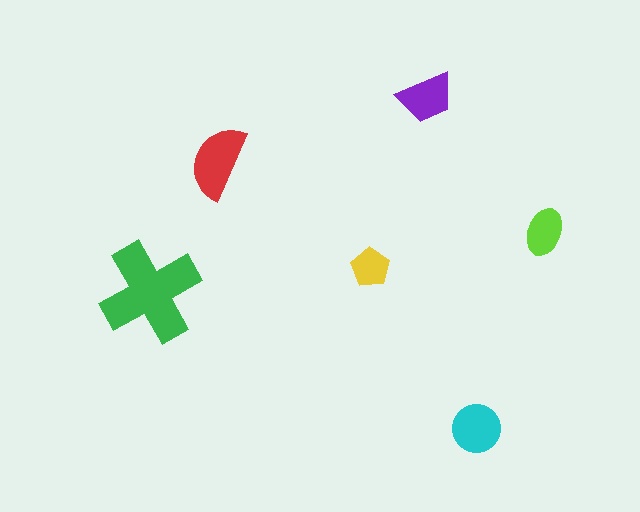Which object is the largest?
The green cross.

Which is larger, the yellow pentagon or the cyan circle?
The cyan circle.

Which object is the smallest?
The yellow pentagon.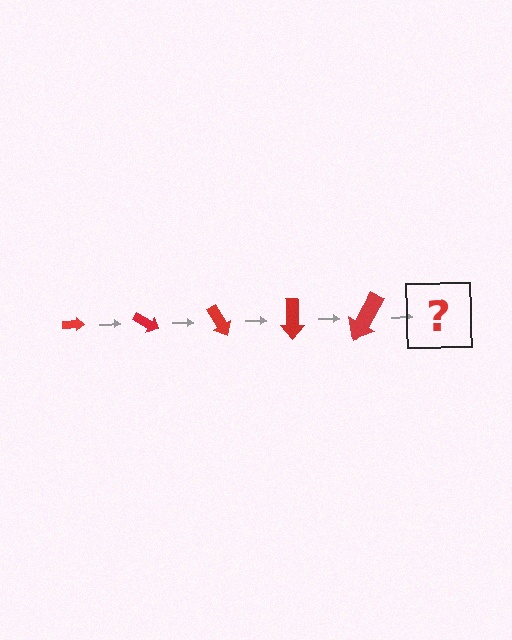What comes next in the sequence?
The next element should be an arrow, larger than the previous one and rotated 150 degrees from the start.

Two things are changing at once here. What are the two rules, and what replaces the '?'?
The two rules are that the arrow grows larger each step and it rotates 30 degrees each step. The '?' should be an arrow, larger than the previous one and rotated 150 degrees from the start.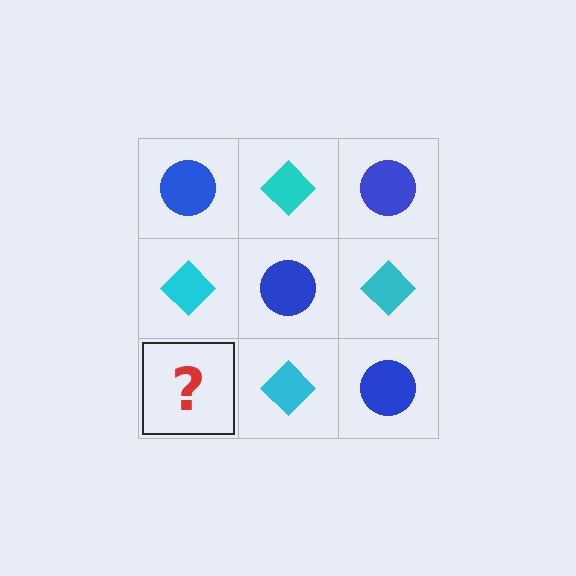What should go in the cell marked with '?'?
The missing cell should contain a blue circle.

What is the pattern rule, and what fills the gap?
The rule is that it alternates blue circle and cyan diamond in a checkerboard pattern. The gap should be filled with a blue circle.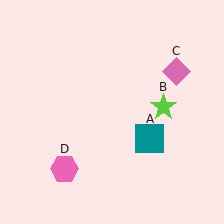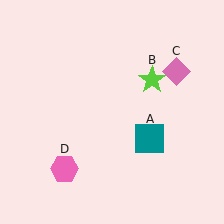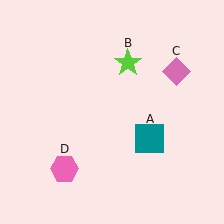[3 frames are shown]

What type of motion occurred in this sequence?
The lime star (object B) rotated counterclockwise around the center of the scene.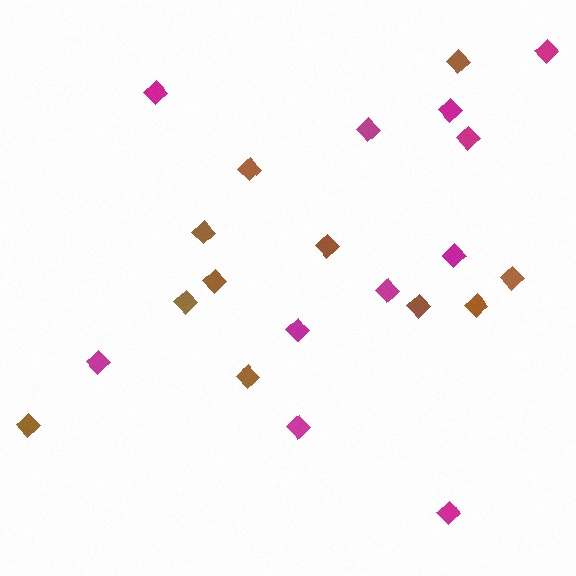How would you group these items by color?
There are 2 groups: one group of magenta diamonds (11) and one group of brown diamonds (11).